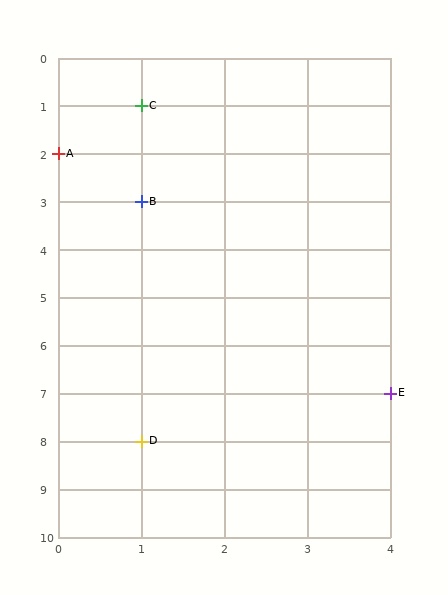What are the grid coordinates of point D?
Point D is at grid coordinates (1, 8).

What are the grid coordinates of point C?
Point C is at grid coordinates (1, 1).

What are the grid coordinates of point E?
Point E is at grid coordinates (4, 7).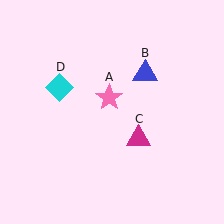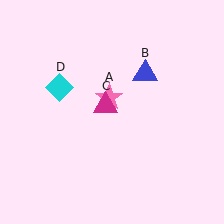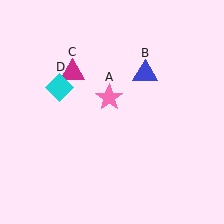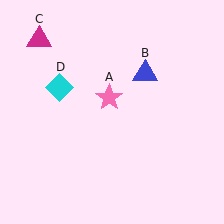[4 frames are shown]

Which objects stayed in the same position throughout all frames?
Pink star (object A) and blue triangle (object B) and cyan diamond (object D) remained stationary.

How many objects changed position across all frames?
1 object changed position: magenta triangle (object C).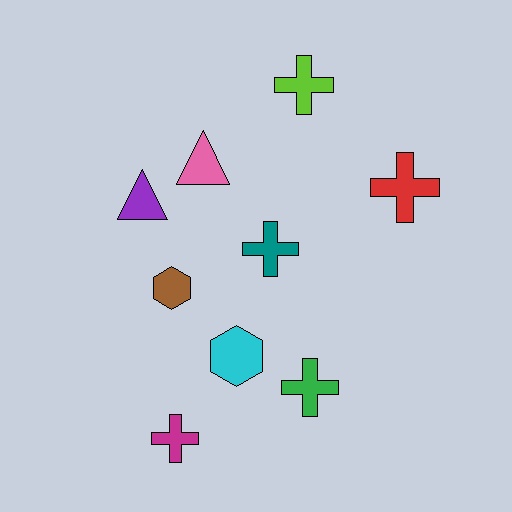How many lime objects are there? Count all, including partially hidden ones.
There is 1 lime object.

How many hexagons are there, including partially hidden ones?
There are 2 hexagons.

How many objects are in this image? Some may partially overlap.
There are 9 objects.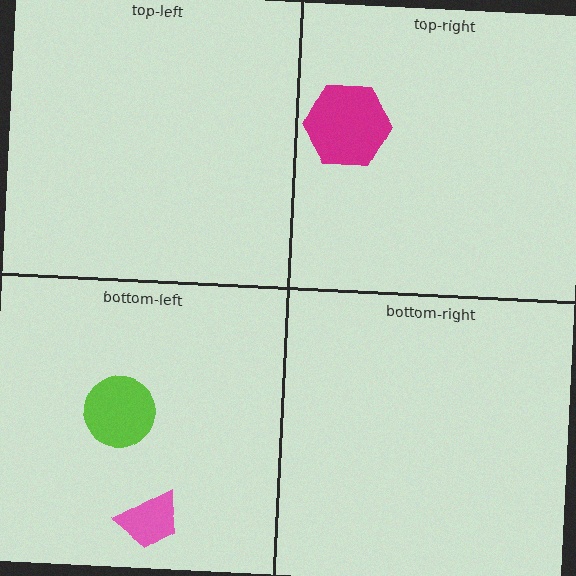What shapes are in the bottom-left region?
The pink trapezoid, the lime circle.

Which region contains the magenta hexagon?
The top-right region.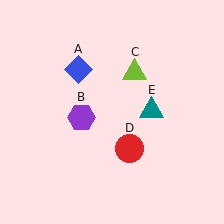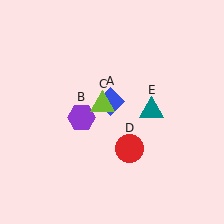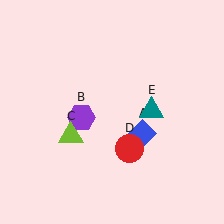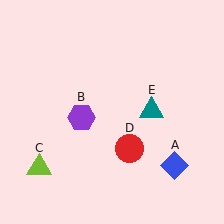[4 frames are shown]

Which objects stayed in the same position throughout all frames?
Purple hexagon (object B) and red circle (object D) and teal triangle (object E) remained stationary.